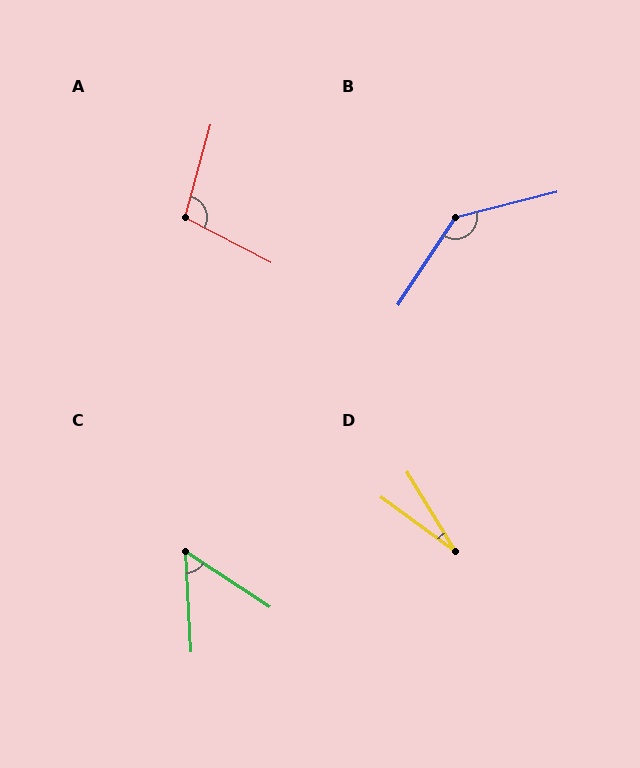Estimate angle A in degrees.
Approximately 102 degrees.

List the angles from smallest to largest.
D (23°), C (54°), A (102°), B (137°).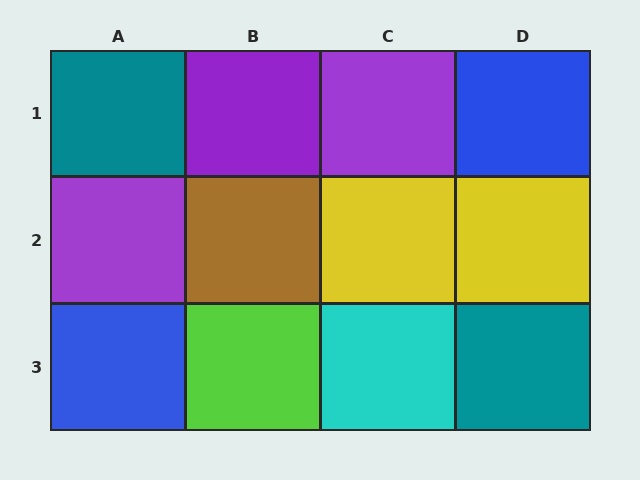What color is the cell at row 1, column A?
Teal.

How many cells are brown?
1 cell is brown.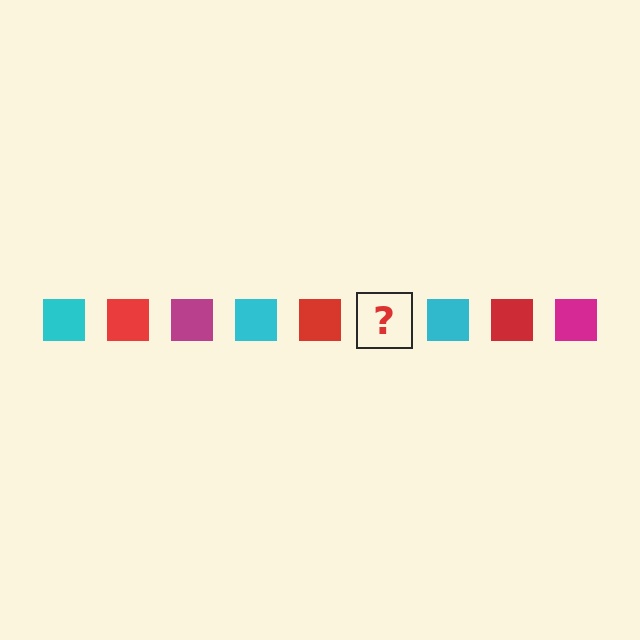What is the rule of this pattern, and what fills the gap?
The rule is that the pattern cycles through cyan, red, magenta squares. The gap should be filled with a magenta square.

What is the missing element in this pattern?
The missing element is a magenta square.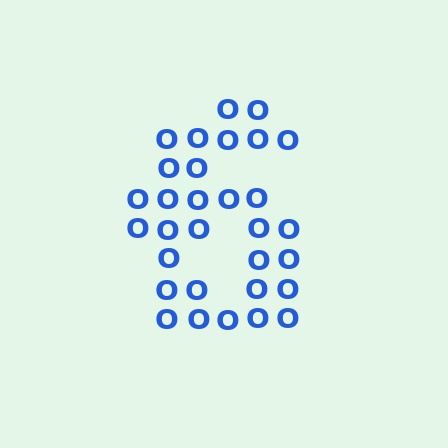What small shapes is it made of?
It is made of small letter O's.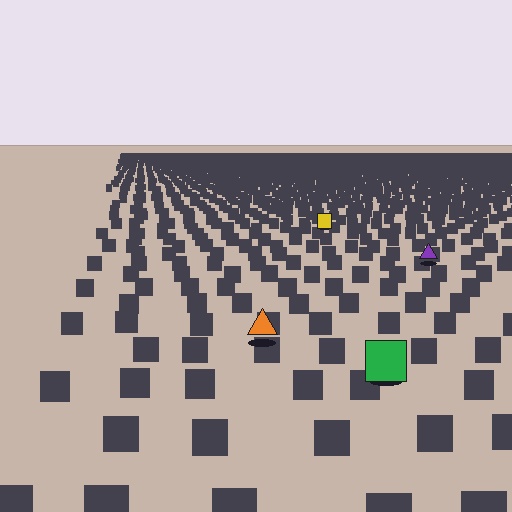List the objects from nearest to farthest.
From nearest to farthest: the green square, the orange triangle, the purple triangle, the yellow square.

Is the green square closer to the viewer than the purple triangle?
Yes. The green square is closer — you can tell from the texture gradient: the ground texture is coarser near it.